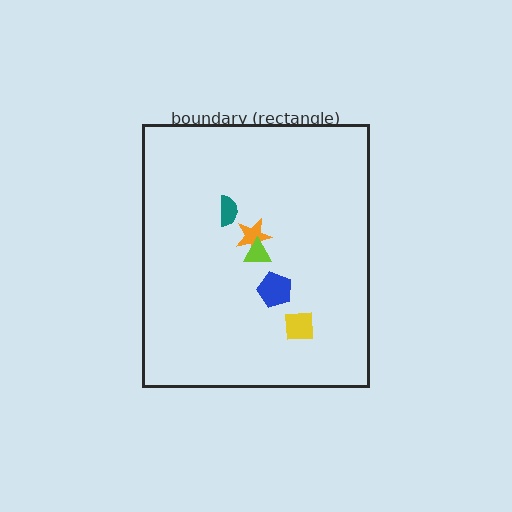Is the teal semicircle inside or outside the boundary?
Inside.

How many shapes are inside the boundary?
5 inside, 0 outside.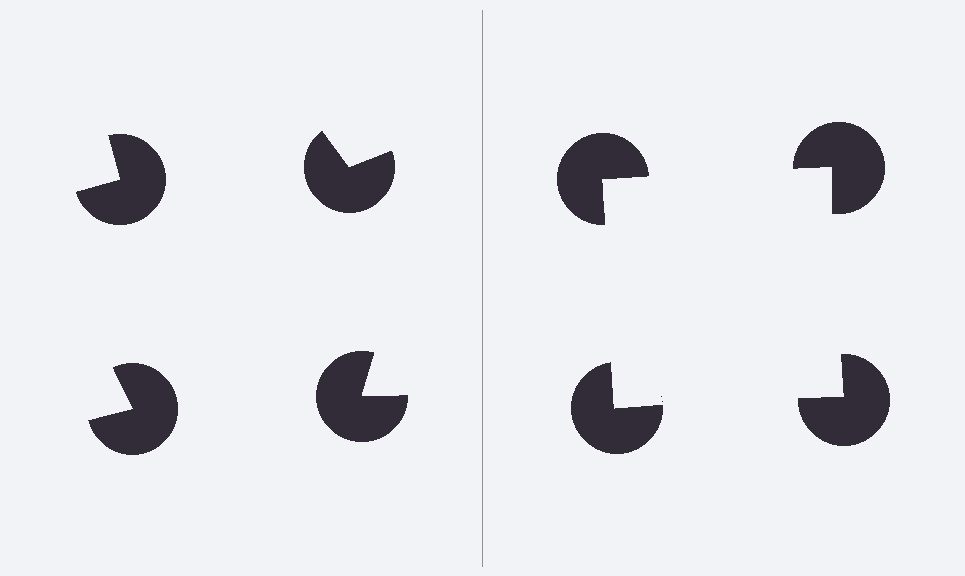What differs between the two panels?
The pac-man discs are positioned identically on both sides; only the wedge orientations differ. On the right they align to a square; on the left they are misaligned.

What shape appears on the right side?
An illusory square.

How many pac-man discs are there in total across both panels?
8 — 4 on each side.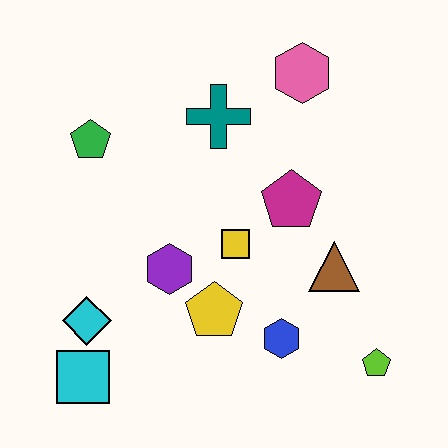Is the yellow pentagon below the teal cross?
Yes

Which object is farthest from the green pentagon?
The lime pentagon is farthest from the green pentagon.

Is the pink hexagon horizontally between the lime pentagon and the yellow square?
Yes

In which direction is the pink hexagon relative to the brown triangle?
The pink hexagon is above the brown triangle.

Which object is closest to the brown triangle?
The magenta pentagon is closest to the brown triangle.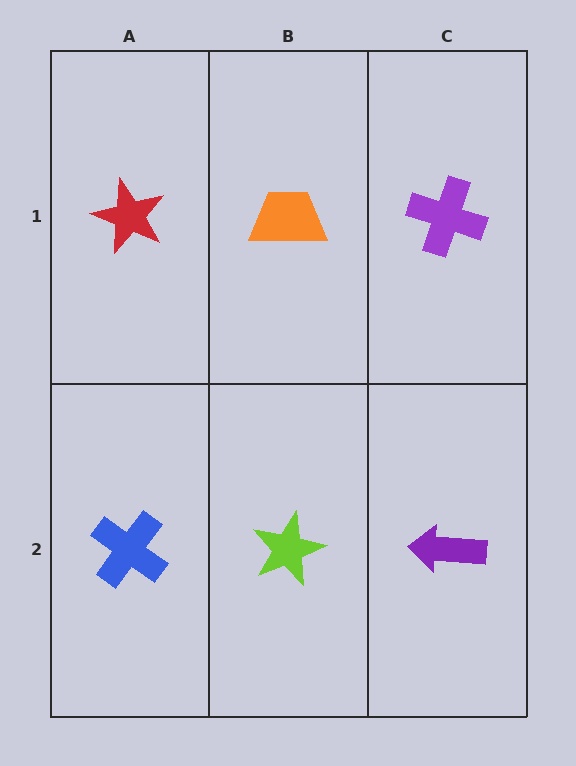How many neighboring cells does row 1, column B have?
3.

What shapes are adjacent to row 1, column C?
A purple arrow (row 2, column C), an orange trapezoid (row 1, column B).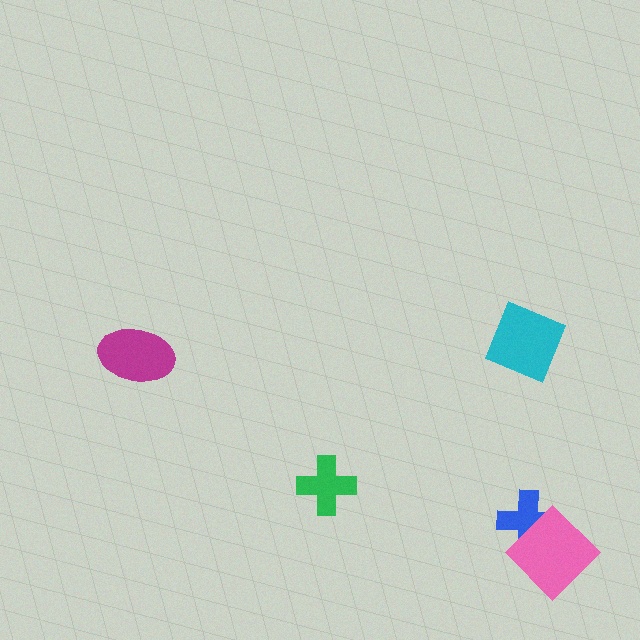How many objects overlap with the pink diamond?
1 object overlaps with the pink diamond.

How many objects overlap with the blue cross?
1 object overlaps with the blue cross.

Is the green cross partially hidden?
No, no other shape covers it.